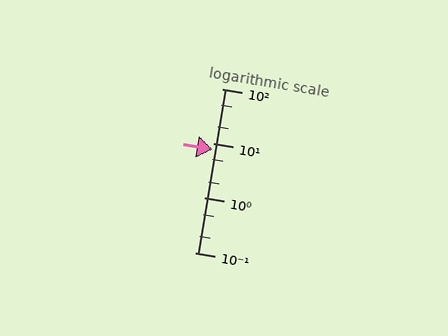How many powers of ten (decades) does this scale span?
The scale spans 3 decades, from 0.1 to 100.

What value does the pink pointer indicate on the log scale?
The pointer indicates approximately 7.8.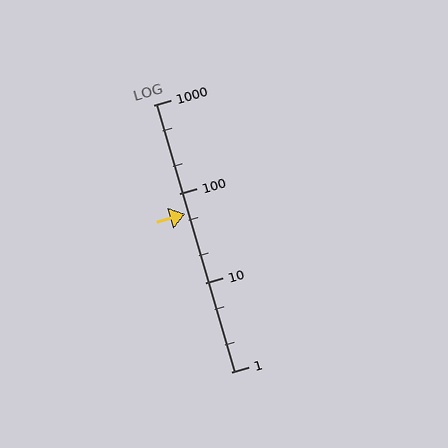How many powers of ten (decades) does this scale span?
The scale spans 3 decades, from 1 to 1000.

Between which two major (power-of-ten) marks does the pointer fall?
The pointer is between 10 and 100.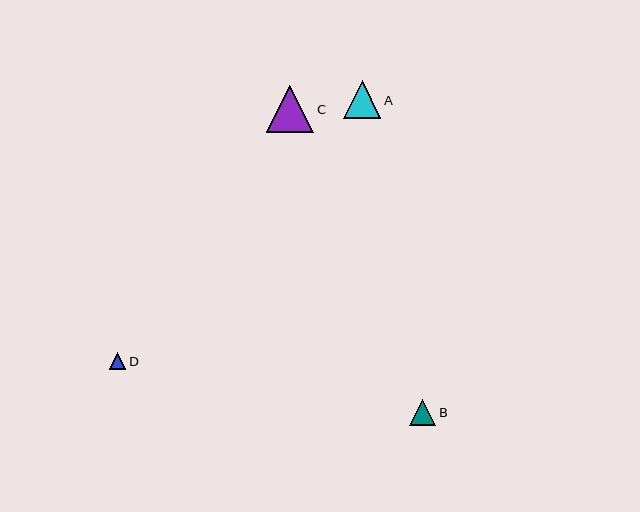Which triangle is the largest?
Triangle C is the largest with a size of approximately 47 pixels.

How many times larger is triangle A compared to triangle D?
Triangle A is approximately 2.3 times the size of triangle D.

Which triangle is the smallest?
Triangle D is the smallest with a size of approximately 16 pixels.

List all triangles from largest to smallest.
From largest to smallest: C, A, B, D.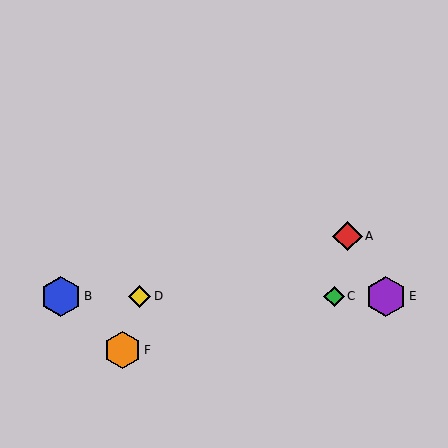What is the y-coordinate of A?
Object A is at y≈236.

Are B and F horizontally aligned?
No, B is at y≈297 and F is at y≈350.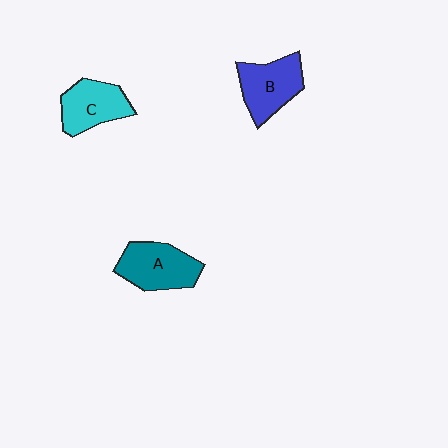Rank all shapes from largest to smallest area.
From largest to smallest: A (teal), B (blue), C (cyan).